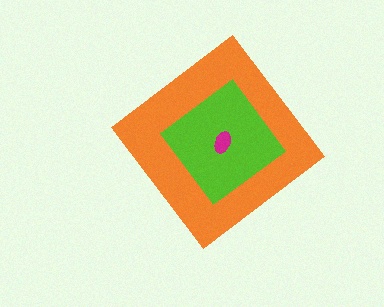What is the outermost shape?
The orange diamond.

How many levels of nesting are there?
3.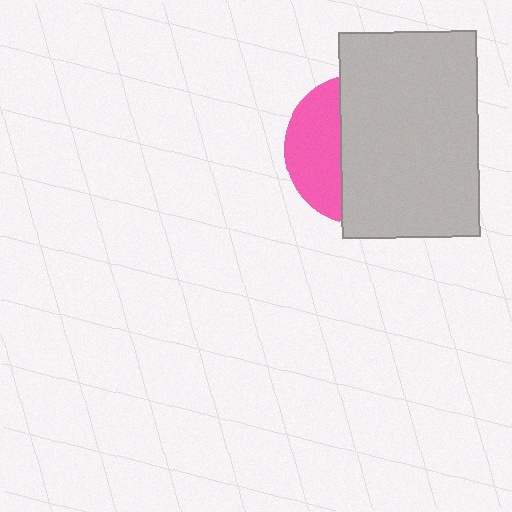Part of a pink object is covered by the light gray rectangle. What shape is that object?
It is a circle.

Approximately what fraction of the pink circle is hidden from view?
Roughly 66% of the pink circle is hidden behind the light gray rectangle.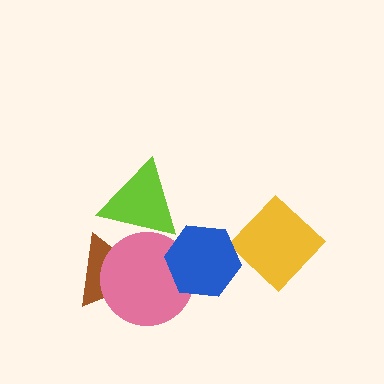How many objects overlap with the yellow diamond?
0 objects overlap with the yellow diamond.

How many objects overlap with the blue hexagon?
1 object overlaps with the blue hexagon.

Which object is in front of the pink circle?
The blue hexagon is in front of the pink circle.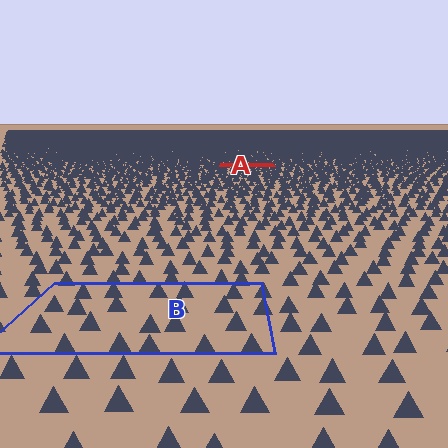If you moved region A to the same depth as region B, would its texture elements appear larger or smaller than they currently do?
They would appear larger. At a closer depth, the same texture elements are projected at a bigger on-screen size.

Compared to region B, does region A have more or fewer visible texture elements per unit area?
Region A has more texture elements per unit area — they are packed more densely because it is farther away.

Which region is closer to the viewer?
Region B is closer. The texture elements there are larger and more spread out.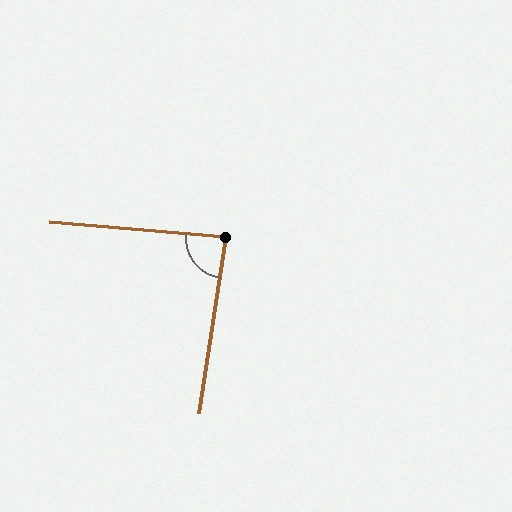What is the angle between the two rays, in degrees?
Approximately 86 degrees.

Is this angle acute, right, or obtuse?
It is approximately a right angle.